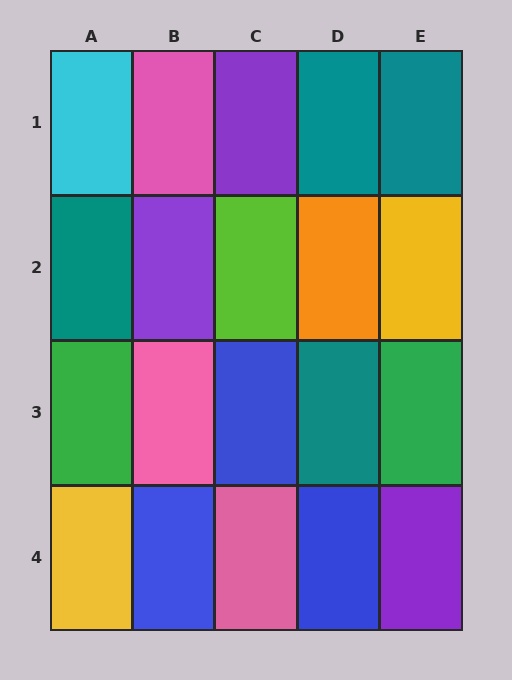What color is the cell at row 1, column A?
Cyan.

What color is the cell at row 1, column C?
Purple.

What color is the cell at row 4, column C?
Pink.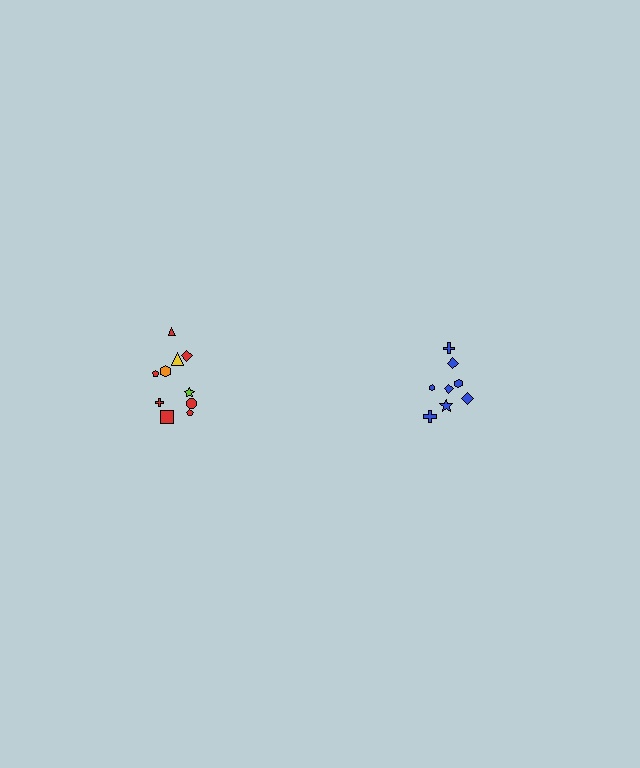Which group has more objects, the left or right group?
The left group.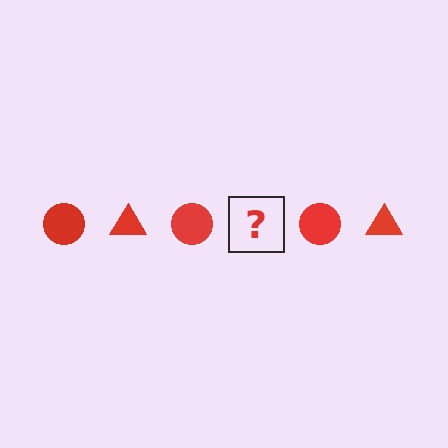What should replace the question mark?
The question mark should be replaced with a red triangle.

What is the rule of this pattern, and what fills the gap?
The rule is that the pattern cycles through circle, triangle shapes in red. The gap should be filled with a red triangle.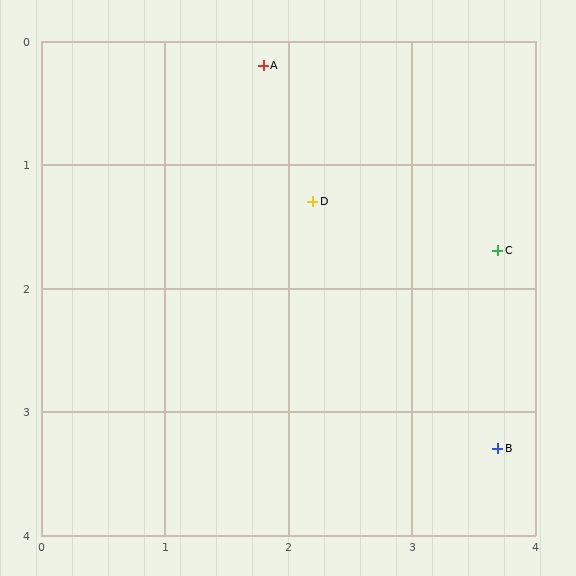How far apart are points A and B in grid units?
Points A and B are about 3.6 grid units apart.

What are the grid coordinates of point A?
Point A is at approximately (1.8, 0.2).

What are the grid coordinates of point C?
Point C is at approximately (3.7, 1.7).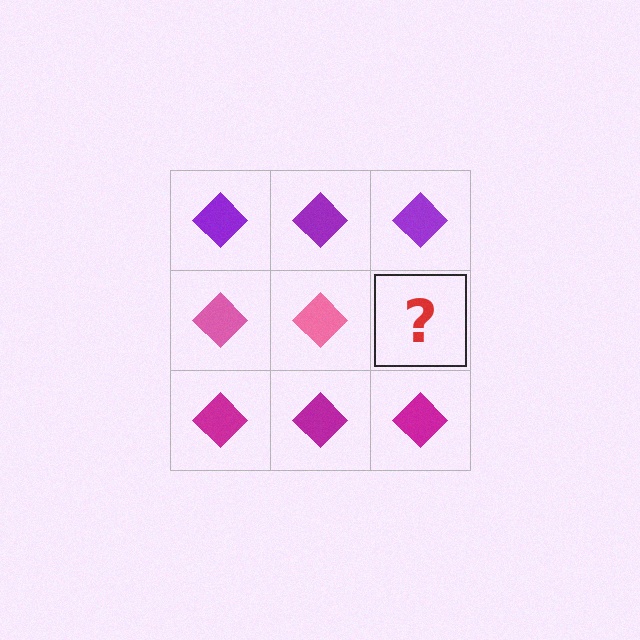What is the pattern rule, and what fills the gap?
The rule is that each row has a consistent color. The gap should be filled with a pink diamond.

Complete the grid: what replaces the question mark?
The question mark should be replaced with a pink diamond.